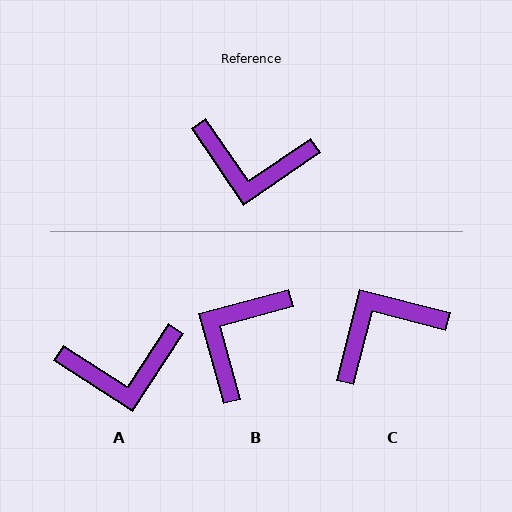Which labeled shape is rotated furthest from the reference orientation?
C, about 139 degrees away.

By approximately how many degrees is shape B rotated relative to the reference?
Approximately 109 degrees clockwise.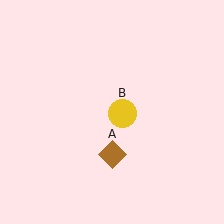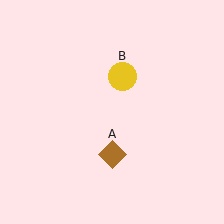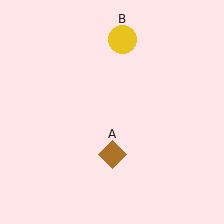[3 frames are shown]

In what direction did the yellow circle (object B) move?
The yellow circle (object B) moved up.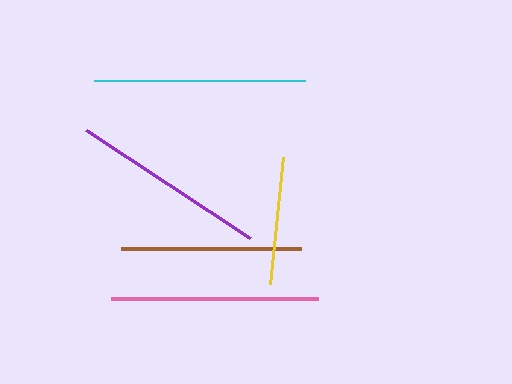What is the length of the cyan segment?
The cyan segment is approximately 211 pixels long.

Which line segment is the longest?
The cyan line is the longest at approximately 211 pixels.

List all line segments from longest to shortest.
From longest to shortest: cyan, pink, purple, brown, yellow.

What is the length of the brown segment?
The brown segment is approximately 181 pixels long.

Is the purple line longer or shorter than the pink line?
The pink line is longer than the purple line.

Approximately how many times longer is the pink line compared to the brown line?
The pink line is approximately 1.1 times the length of the brown line.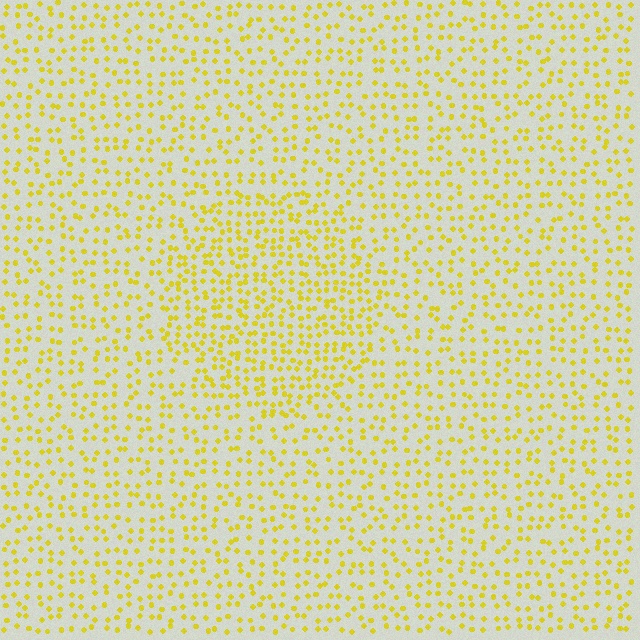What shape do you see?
I see a circle.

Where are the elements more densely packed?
The elements are more densely packed inside the circle boundary.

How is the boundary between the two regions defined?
The boundary is defined by a change in element density (approximately 1.6x ratio). All elements are the same color, size, and shape.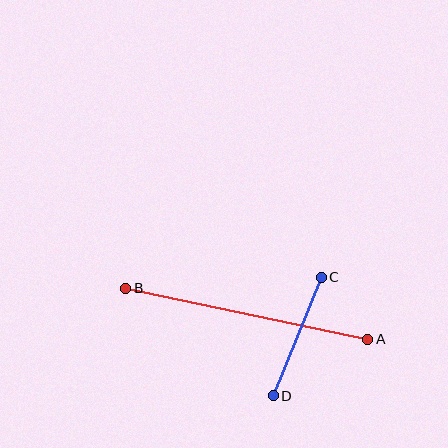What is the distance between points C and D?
The distance is approximately 128 pixels.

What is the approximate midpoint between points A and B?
The midpoint is at approximately (247, 314) pixels.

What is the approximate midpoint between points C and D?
The midpoint is at approximately (297, 337) pixels.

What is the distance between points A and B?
The distance is approximately 248 pixels.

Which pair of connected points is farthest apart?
Points A and B are farthest apart.